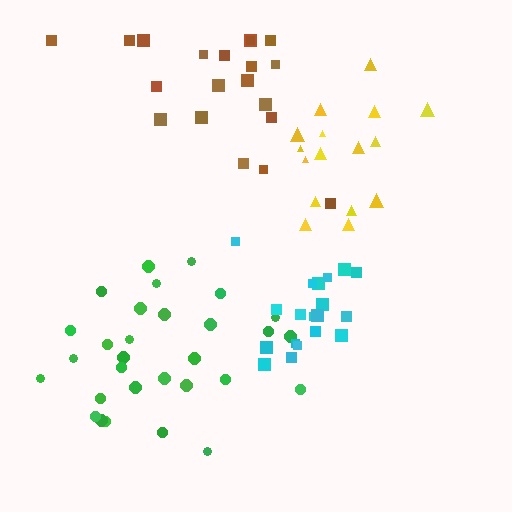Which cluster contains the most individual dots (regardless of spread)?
Green (30).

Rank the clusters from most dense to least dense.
cyan, green, yellow, brown.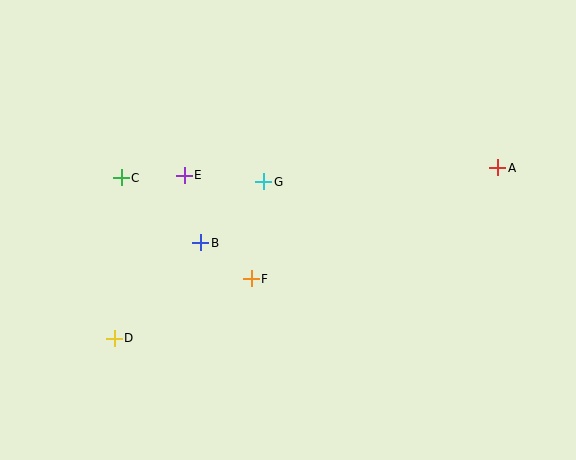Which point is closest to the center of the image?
Point G at (264, 182) is closest to the center.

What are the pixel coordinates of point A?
Point A is at (498, 168).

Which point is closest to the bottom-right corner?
Point A is closest to the bottom-right corner.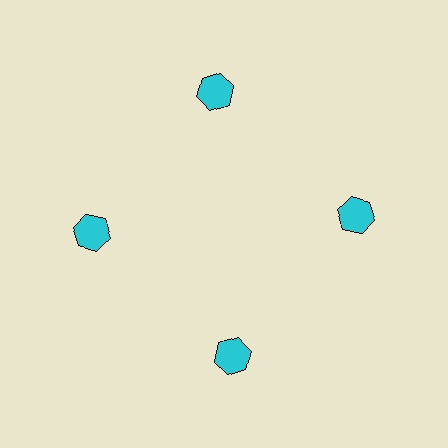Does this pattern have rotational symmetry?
Yes, this pattern has 4-fold rotational symmetry. It looks the same after rotating 90 degrees around the center.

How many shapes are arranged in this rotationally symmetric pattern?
There are 4 shapes, arranged in 4 groups of 1.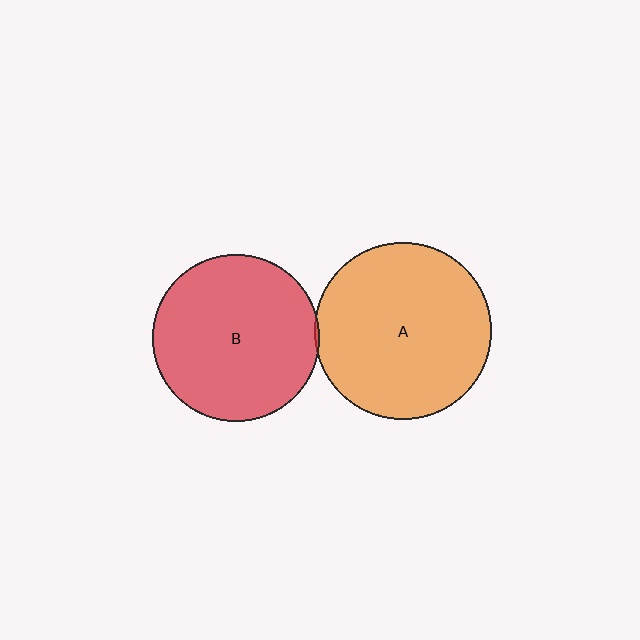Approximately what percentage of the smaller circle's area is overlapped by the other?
Approximately 5%.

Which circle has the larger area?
Circle A (orange).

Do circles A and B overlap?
Yes.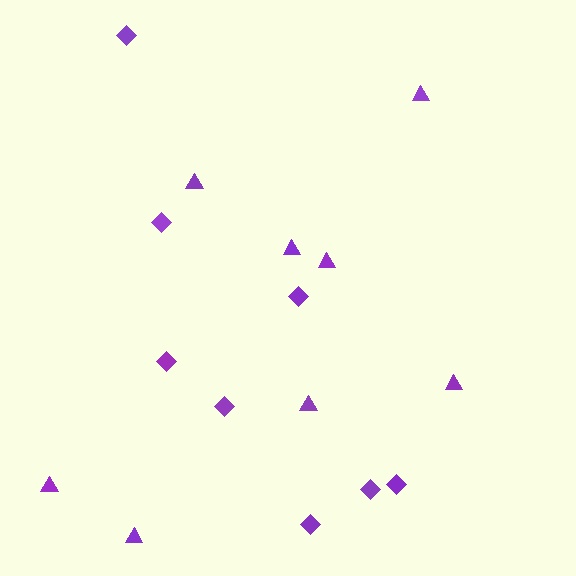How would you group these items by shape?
There are 2 groups: one group of triangles (8) and one group of diamonds (8).